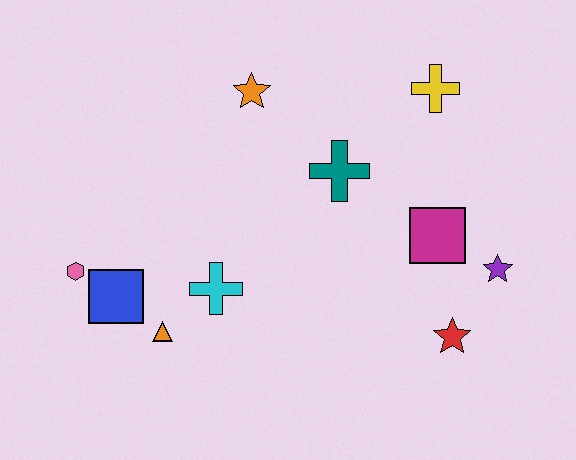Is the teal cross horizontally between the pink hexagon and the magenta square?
Yes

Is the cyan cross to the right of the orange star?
No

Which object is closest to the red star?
The purple star is closest to the red star.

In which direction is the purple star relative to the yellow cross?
The purple star is below the yellow cross.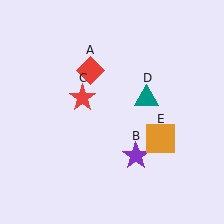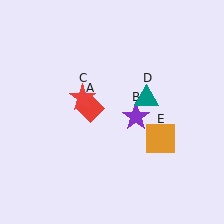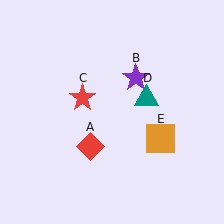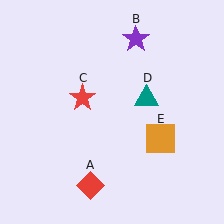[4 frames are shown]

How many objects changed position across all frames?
2 objects changed position: red diamond (object A), purple star (object B).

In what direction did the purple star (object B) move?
The purple star (object B) moved up.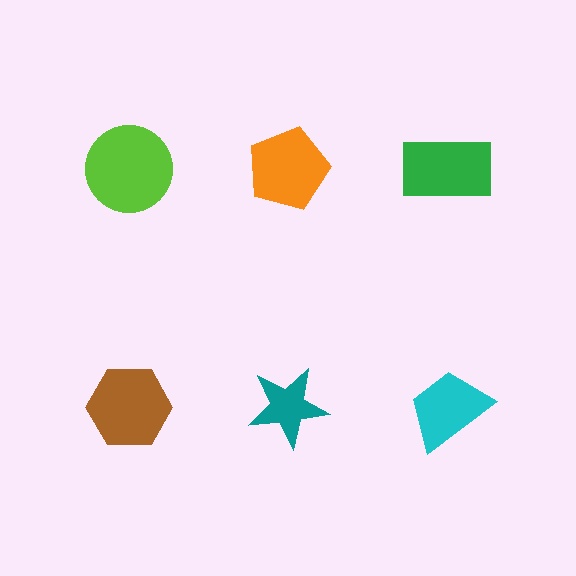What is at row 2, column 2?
A teal star.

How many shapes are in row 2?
3 shapes.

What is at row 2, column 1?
A brown hexagon.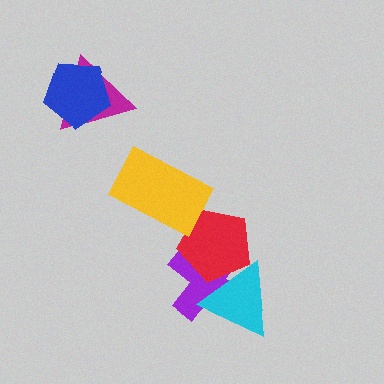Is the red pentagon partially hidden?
Yes, it is partially covered by another shape.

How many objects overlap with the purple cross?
2 objects overlap with the purple cross.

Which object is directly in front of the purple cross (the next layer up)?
The red pentagon is directly in front of the purple cross.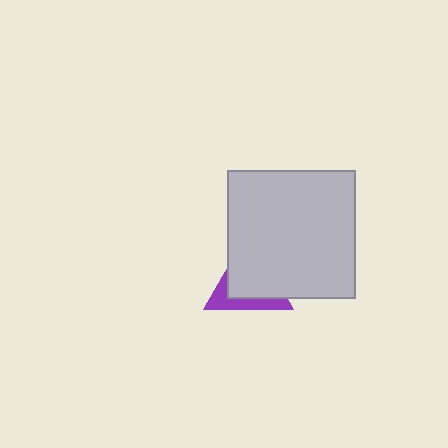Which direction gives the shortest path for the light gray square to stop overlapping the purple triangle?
Moving toward the upper-right gives the shortest separation.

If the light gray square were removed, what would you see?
You would see the complete purple triangle.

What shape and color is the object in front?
The object in front is a light gray square.